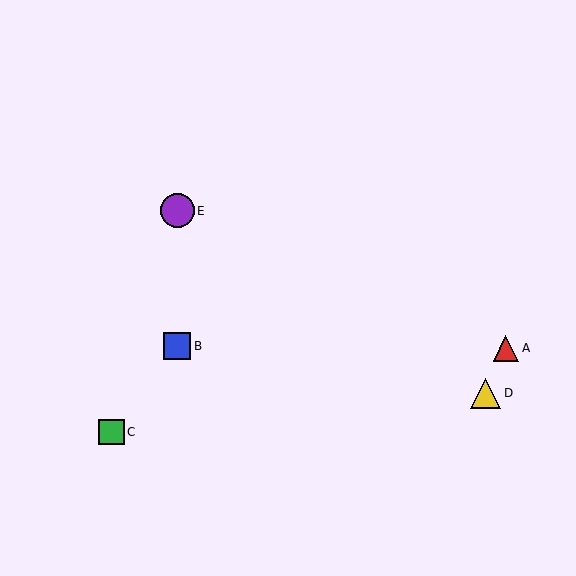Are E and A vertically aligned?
No, E is at x≈177 and A is at x≈506.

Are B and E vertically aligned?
Yes, both are at x≈177.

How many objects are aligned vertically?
2 objects (B, E) are aligned vertically.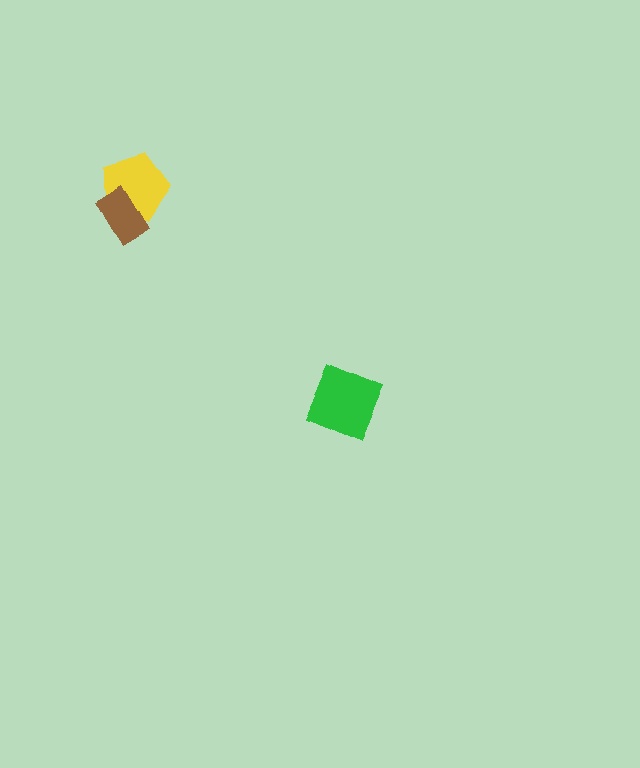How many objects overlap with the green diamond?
0 objects overlap with the green diamond.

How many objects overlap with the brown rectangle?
1 object overlaps with the brown rectangle.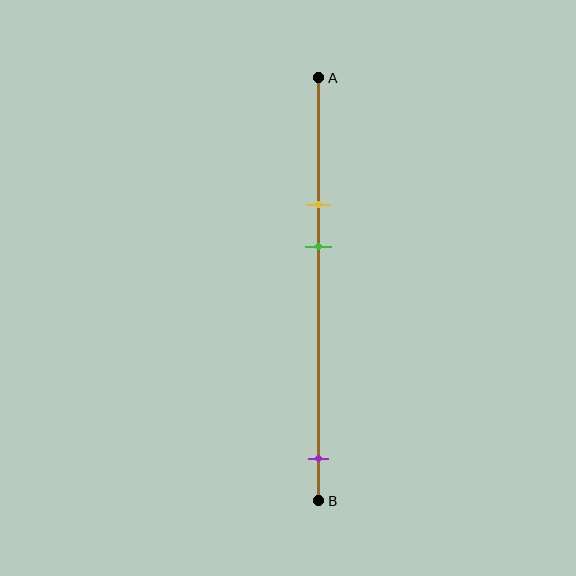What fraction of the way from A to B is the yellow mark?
The yellow mark is approximately 30% (0.3) of the way from A to B.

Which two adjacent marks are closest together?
The yellow and green marks are the closest adjacent pair.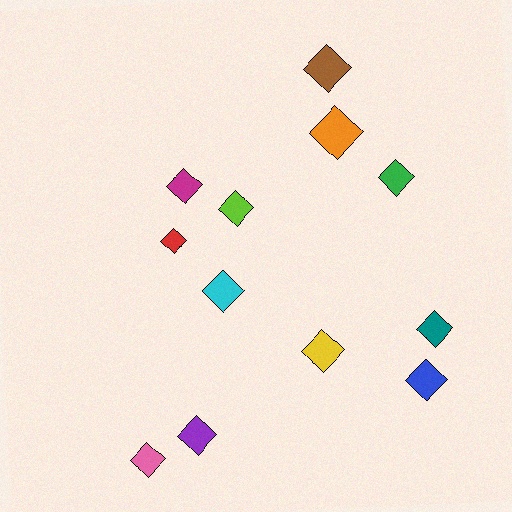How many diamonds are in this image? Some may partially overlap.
There are 12 diamonds.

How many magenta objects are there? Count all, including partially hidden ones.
There is 1 magenta object.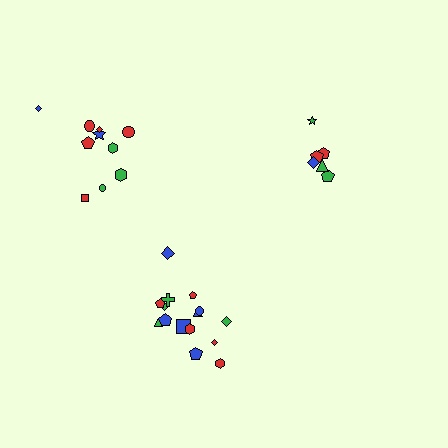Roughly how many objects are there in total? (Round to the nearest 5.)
Roughly 30 objects in total.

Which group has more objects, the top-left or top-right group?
The top-left group.